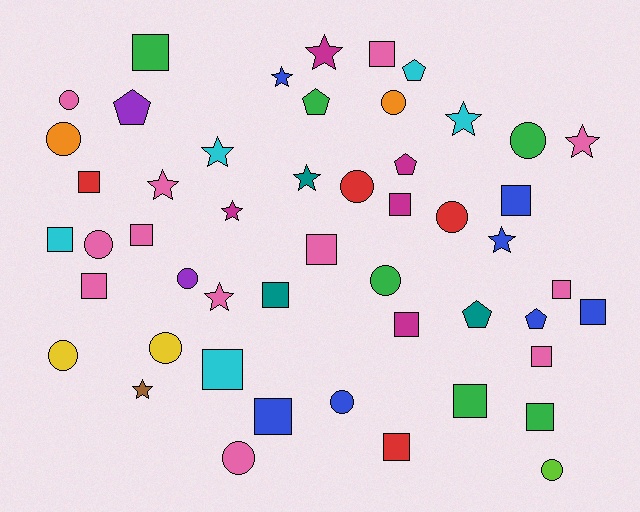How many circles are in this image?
There are 14 circles.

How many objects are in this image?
There are 50 objects.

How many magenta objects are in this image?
There are 5 magenta objects.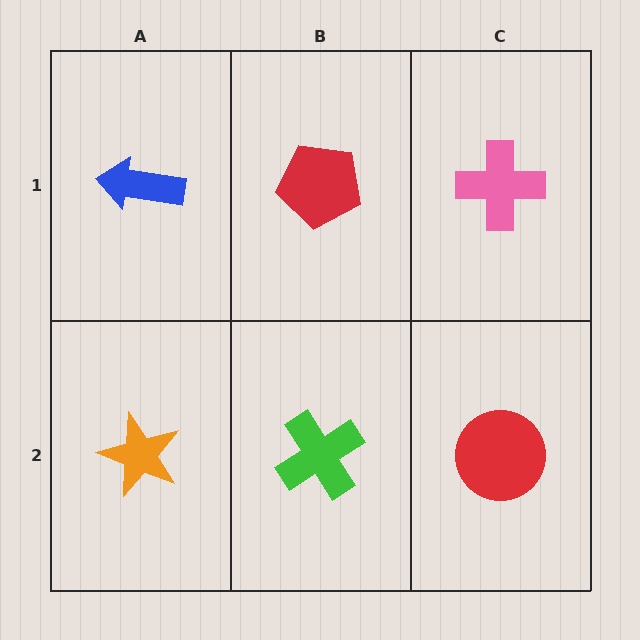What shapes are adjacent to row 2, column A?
A blue arrow (row 1, column A), a green cross (row 2, column B).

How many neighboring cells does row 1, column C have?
2.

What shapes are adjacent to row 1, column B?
A green cross (row 2, column B), a blue arrow (row 1, column A), a pink cross (row 1, column C).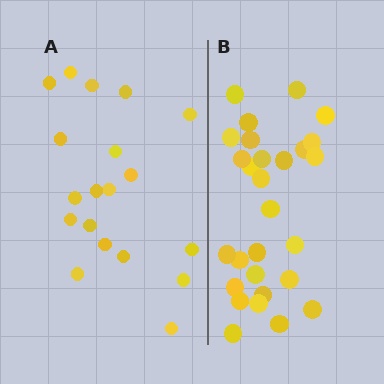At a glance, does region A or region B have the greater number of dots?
Region B (the right region) has more dots.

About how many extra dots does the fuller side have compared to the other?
Region B has roughly 8 or so more dots than region A.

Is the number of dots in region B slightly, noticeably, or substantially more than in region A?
Region B has substantially more. The ratio is roughly 1.5 to 1.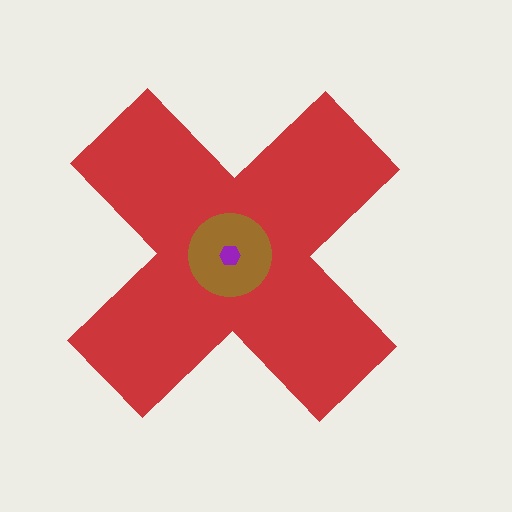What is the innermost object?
The purple hexagon.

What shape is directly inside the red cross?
The brown circle.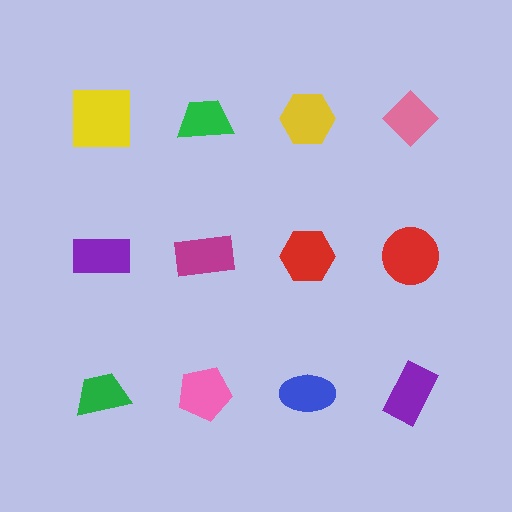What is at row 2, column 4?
A red circle.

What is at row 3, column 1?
A green trapezoid.